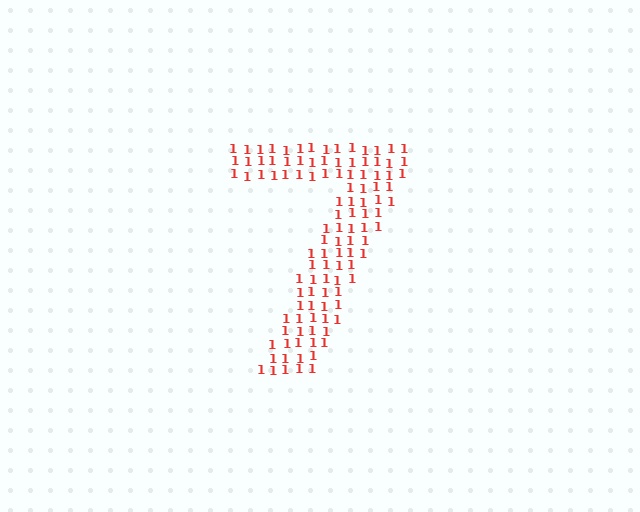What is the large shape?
The large shape is the digit 7.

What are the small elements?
The small elements are digit 1's.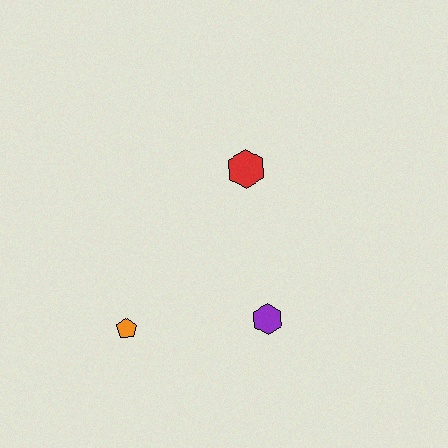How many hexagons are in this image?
There are 2 hexagons.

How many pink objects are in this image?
There are no pink objects.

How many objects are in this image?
There are 3 objects.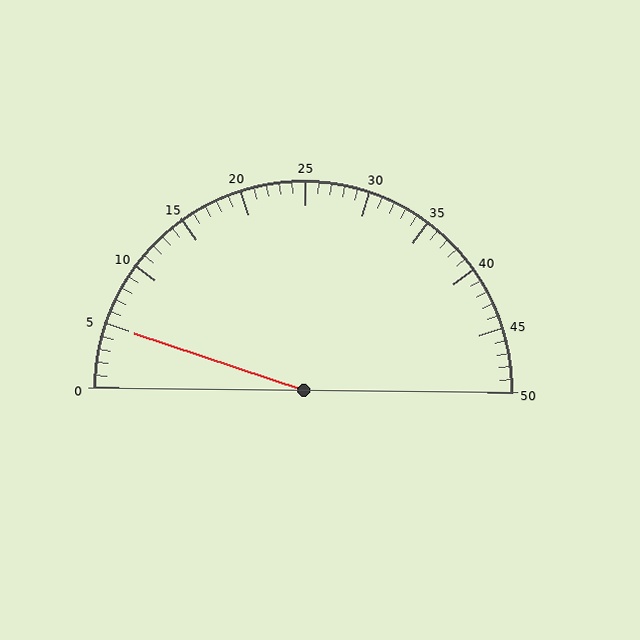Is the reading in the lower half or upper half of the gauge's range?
The reading is in the lower half of the range (0 to 50).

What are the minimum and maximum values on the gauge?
The gauge ranges from 0 to 50.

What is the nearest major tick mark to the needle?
The nearest major tick mark is 5.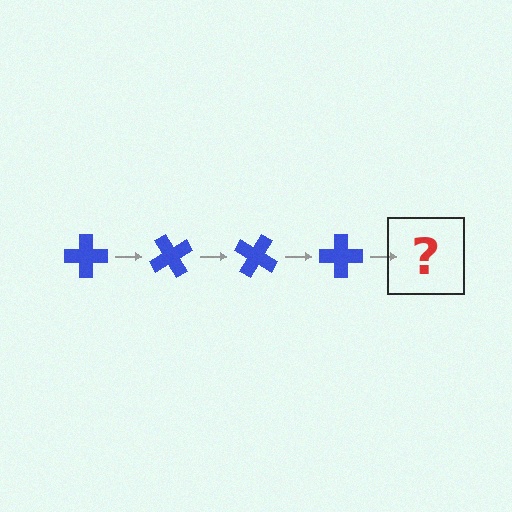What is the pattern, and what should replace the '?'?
The pattern is that the cross rotates 60 degrees each step. The '?' should be a blue cross rotated 240 degrees.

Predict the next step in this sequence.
The next step is a blue cross rotated 240 degrees.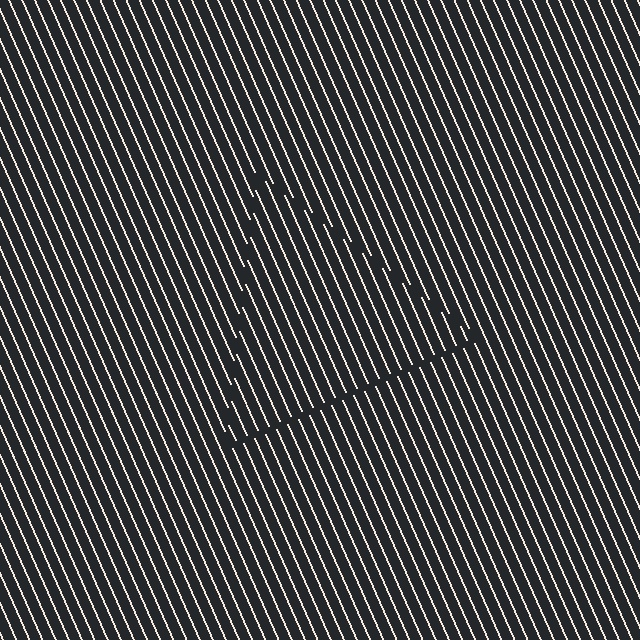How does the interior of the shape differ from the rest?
The interior of the shape contains the same grating, shifted by half a period — the contour is defined by the phase discontinuity where line-ends from the inner and outer gratings abut.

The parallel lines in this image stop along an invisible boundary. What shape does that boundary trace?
An illusory triangle. The interior of the shape contains the same grating, shifted by half a period — the contour is defined by the phase discontinuity where line-ends from the inner and outer gratings abut.